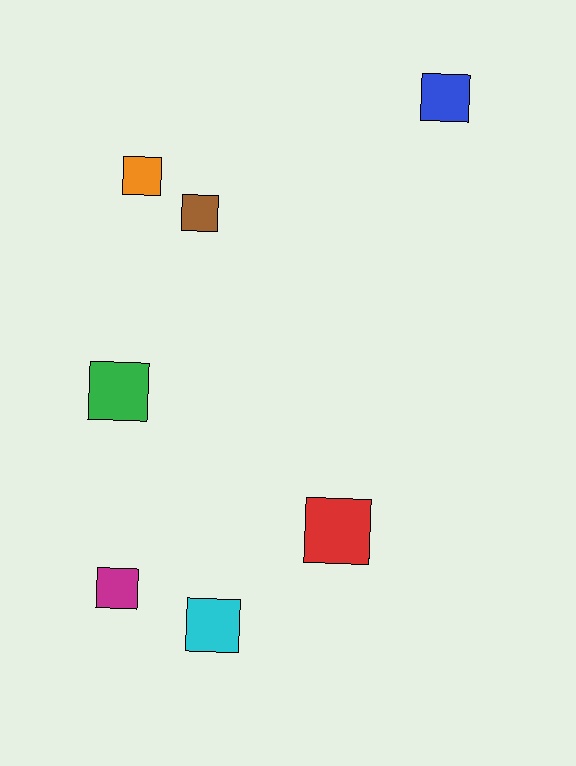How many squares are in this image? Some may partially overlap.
There are 7 squares.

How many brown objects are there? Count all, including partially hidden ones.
There is 1 brown object.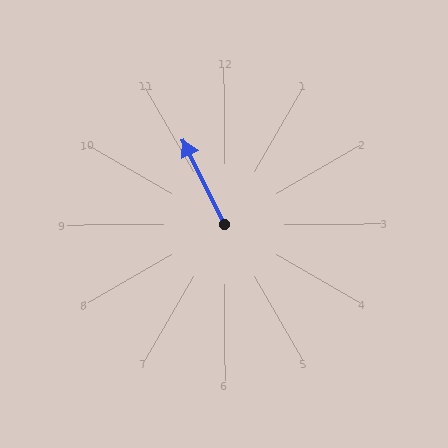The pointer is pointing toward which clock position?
Roughly 11 o'clock.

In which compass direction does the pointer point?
Northwest.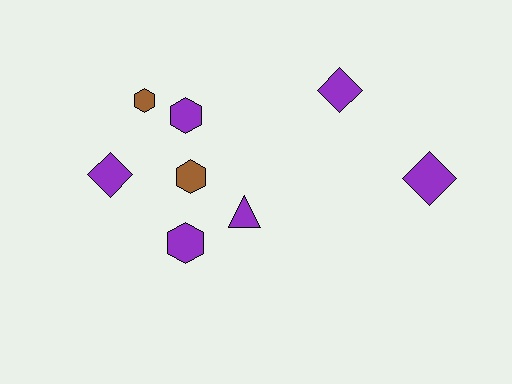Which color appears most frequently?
Purple, with 6 objects.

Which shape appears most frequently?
Hexagon, with 4 objects.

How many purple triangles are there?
There is 1 purple triangle.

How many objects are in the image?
There are 8 objects.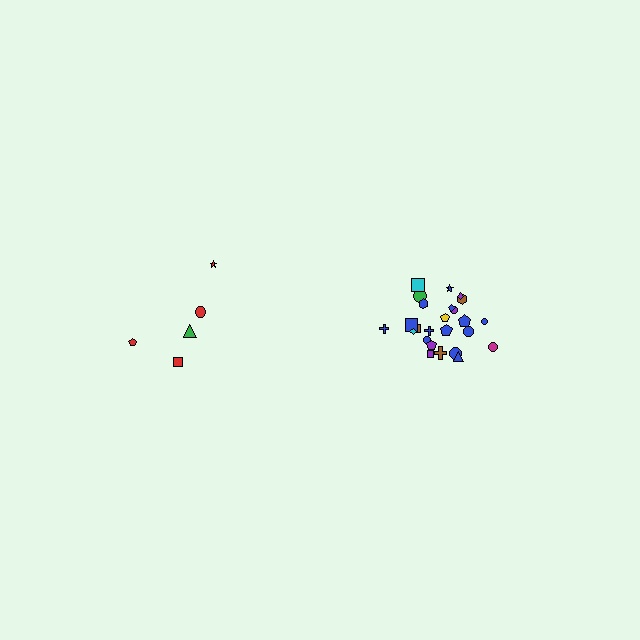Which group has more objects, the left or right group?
The right group.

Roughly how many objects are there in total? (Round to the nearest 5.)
Roughly 30 objects in total.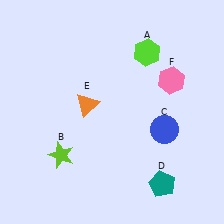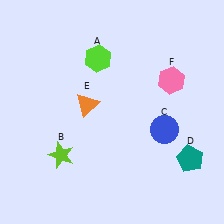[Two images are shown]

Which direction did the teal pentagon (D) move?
The teal pentagon (D) moved right.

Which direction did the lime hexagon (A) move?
The lime hexagon (A) moved left.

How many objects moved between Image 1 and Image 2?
2 objects moved between the two images.